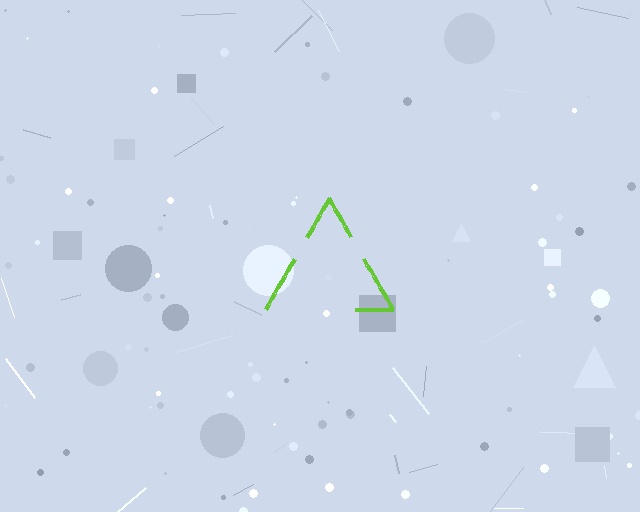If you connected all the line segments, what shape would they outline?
They would outline a triangle.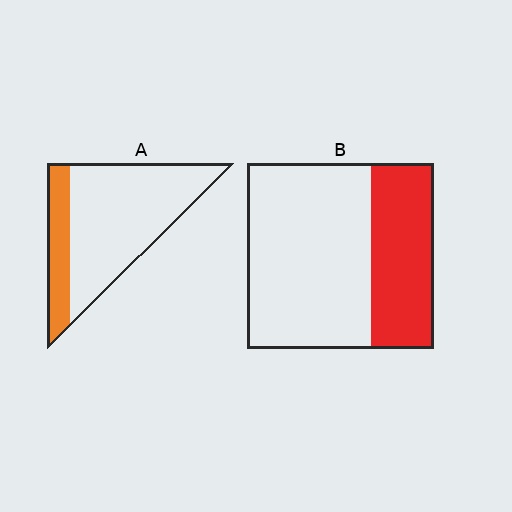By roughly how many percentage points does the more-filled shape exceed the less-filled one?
By roughly 10 percentage points (B over A).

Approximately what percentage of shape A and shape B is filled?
A is approximately 25% and B is approximately 35%.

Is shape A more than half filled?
No.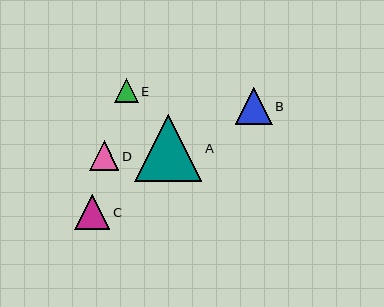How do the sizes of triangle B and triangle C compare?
Triangle B and triangle C are approximately the same size.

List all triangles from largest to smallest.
From largest to smallest: A, B, C, D, E.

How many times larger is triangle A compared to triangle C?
Triangle A is approximately 1.9 times the size of triangle C.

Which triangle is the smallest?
Triangle E is the smallest with a size of approximately 24 pixels.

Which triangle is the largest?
Triangle A is the largest with a size of approximately 67 pixels.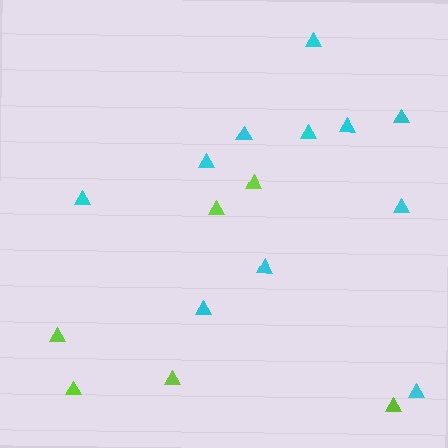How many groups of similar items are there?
There are 2 groups: one group of lime triangles (6) and one group of cyan triangles (11).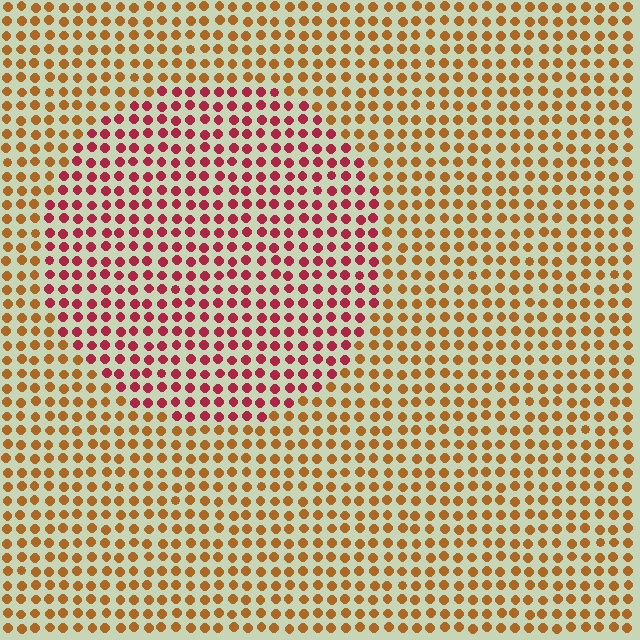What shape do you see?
I see a circle.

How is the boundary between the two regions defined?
The boundary is defined purely by a slight shift in hue (about 44 degrees). Spacing, size, and orientation are identical on both sides.